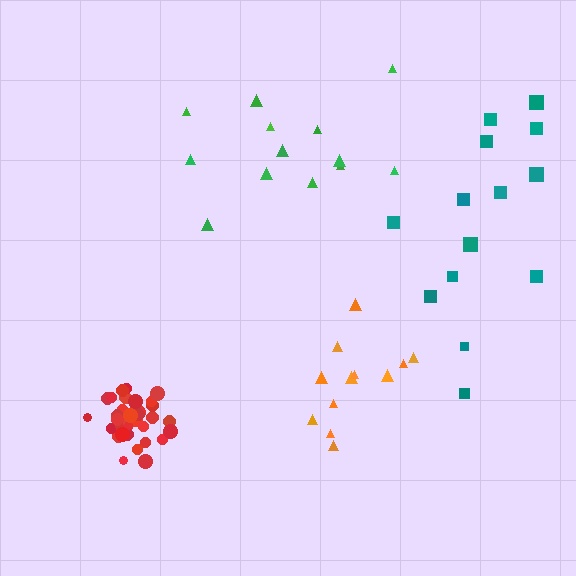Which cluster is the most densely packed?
Red.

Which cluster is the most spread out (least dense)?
Teal.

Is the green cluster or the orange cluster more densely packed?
Green.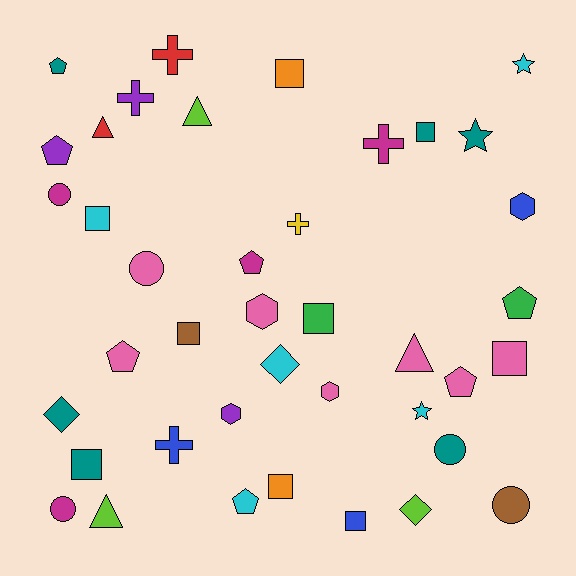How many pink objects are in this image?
There are 7 pink objects.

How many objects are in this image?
There are 40 objects.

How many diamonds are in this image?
There are 3 diamonds.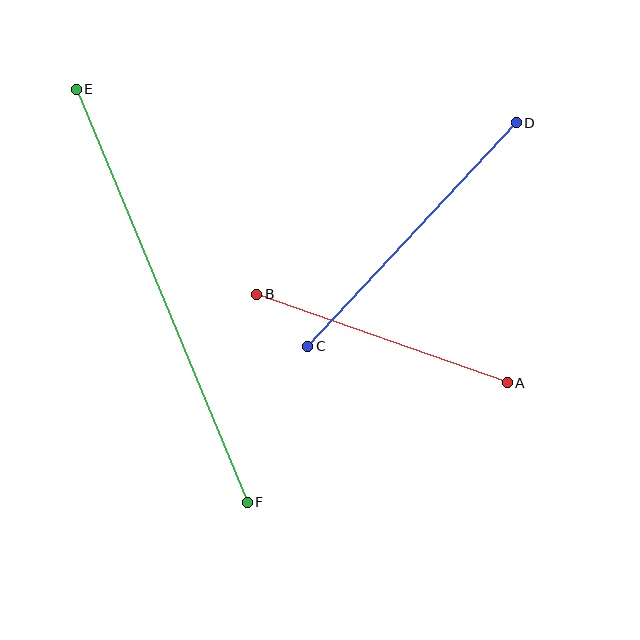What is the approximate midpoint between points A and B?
The midpoint is at approximately (382, 338) pixels.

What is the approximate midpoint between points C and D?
The midpoint is at approximately (412, 235) pixels.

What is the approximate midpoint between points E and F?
The midpoint is at approximately (162, 296) pixels.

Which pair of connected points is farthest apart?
Points E and F are farthest apart.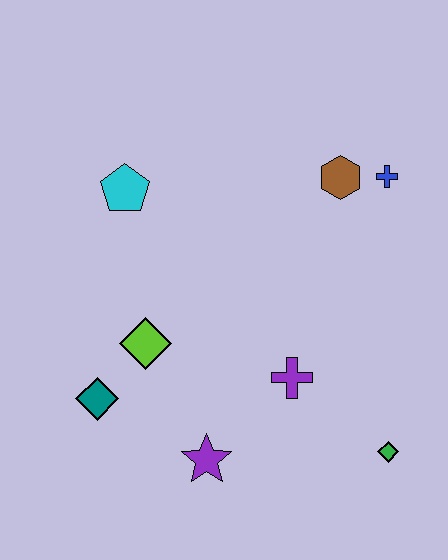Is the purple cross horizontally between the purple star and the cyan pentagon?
No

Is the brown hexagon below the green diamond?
No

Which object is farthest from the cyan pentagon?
The green diamond is farthest from the cyan pentagon.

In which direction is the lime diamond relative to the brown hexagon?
The lime diamond is to the left of the brown hexagon.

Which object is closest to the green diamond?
The purple cross is closest to the green diamond.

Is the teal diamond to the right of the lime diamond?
No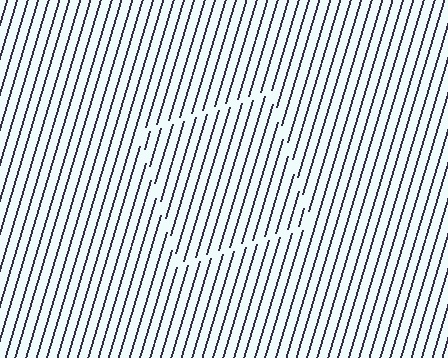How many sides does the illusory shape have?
4 sides — the line-ends trace a square.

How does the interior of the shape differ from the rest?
The interior of the shape contains the same grating, shifted by half a period — the contour is defined by the phase discontinuity where line-ends from the inner and outer gratings abut.